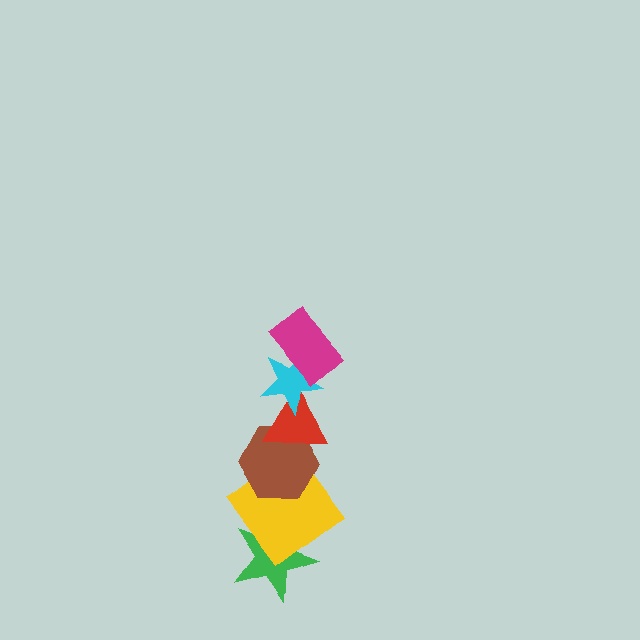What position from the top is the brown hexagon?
The brown hexagon is 4th from the top.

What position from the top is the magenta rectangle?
The magenta rectangle is 1st from the top.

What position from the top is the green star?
The green star is 6th from the top.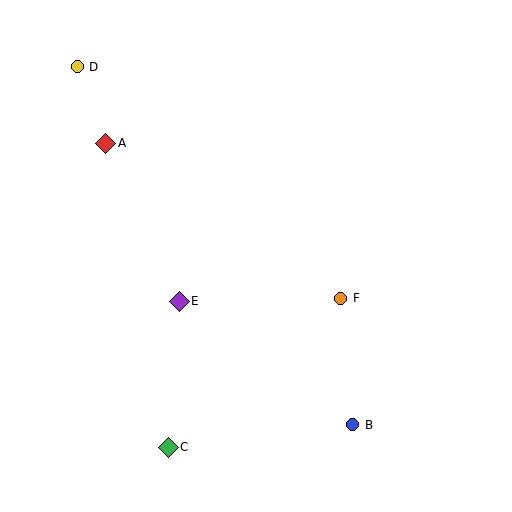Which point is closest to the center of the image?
Point E at (179, 301) is closest to the center.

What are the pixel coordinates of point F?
Point F is at (341, 298).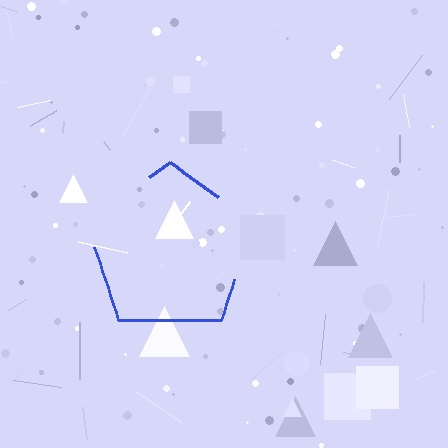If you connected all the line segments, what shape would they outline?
They would outline a pentagon.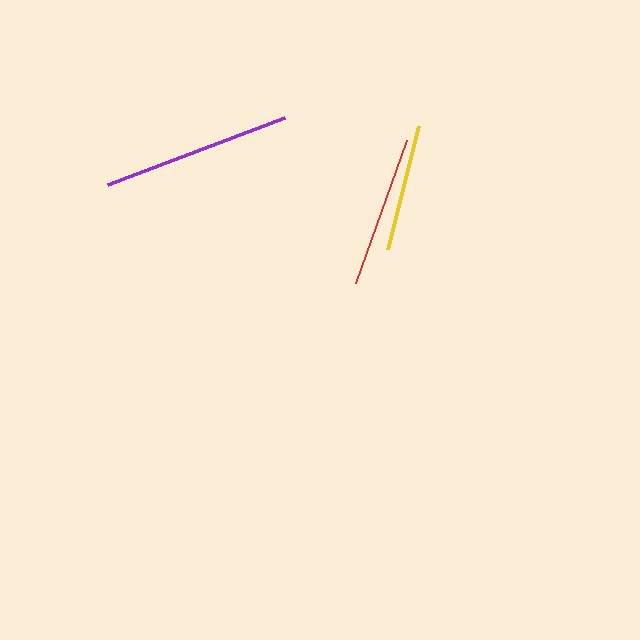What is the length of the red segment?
The red segment is approximately 152 pixels long.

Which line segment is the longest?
The purple line is the longest at approximately 190 pixels.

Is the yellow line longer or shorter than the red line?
The red line is longer than the yellow line.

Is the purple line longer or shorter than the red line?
The purple line is longer than the red line.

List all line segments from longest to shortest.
From longest to shortest: purple, red, yellow.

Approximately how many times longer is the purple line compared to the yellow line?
The purple line is approximately 1.5 times the length of the yellow line.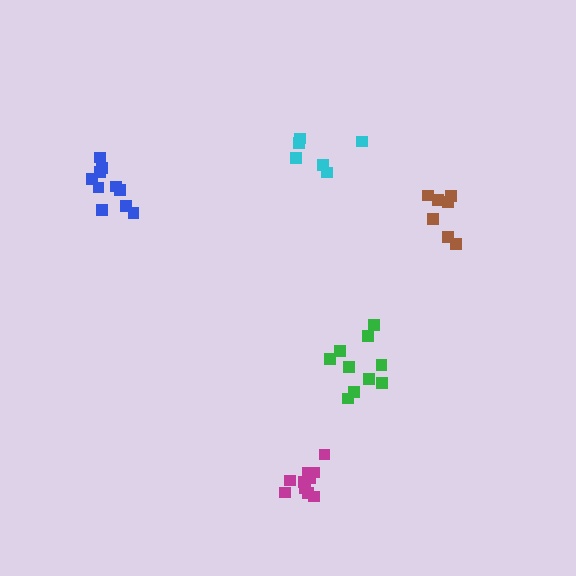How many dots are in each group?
Group 1: 6 dots, Group 2: 7 dots, Group 3: 10 dots, Group 4: 10 dots, Group 5: 10 dots (43 total).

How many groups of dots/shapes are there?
There are 5 groups.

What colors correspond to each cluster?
The clusters are colored: cyan, brown, blue, green, magenta.